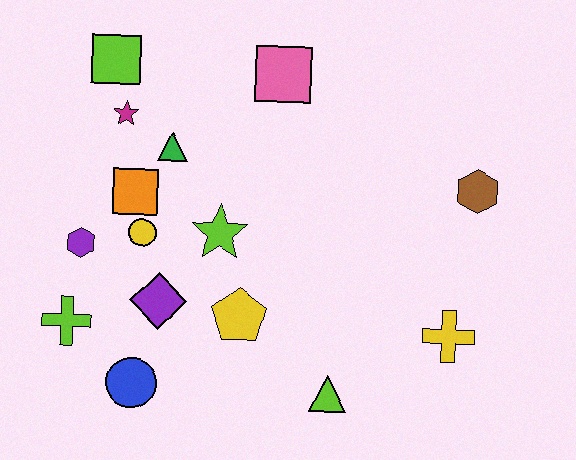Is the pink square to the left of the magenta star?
No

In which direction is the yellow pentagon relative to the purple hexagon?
The yellow pentagon is to the right of the purple hexagon.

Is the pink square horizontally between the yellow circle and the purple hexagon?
No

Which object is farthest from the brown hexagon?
The lime cross is farthest from the brown hexagon.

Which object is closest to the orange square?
The yellow circle is closest to the orange square.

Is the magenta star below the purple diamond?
No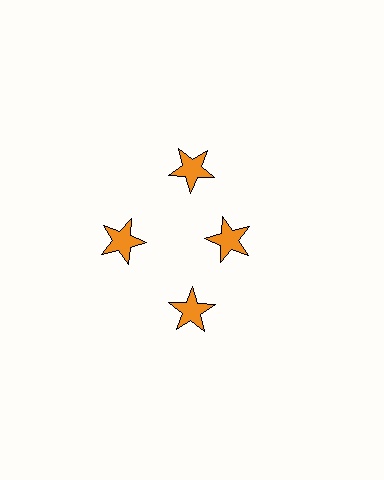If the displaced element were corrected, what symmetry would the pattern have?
It would have 4-fold rotational symmetry — the pattern would map onto itself every 90 degrees.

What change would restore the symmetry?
The symmetry would be restored by moving it outward, back onto the ring so that all 4 stars sit at equal angles and equal distance from the center.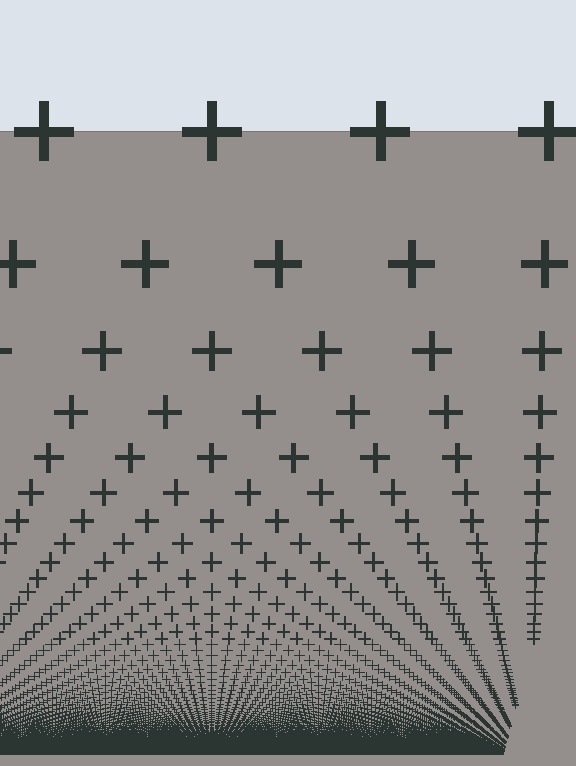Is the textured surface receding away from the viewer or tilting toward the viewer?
The surface appears to tilt toward the viewer. Texture elements get larger and sparser toward the top.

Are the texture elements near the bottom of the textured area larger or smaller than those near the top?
Smaller. The gradient is inverted — elements near the bottom are smaller and denser.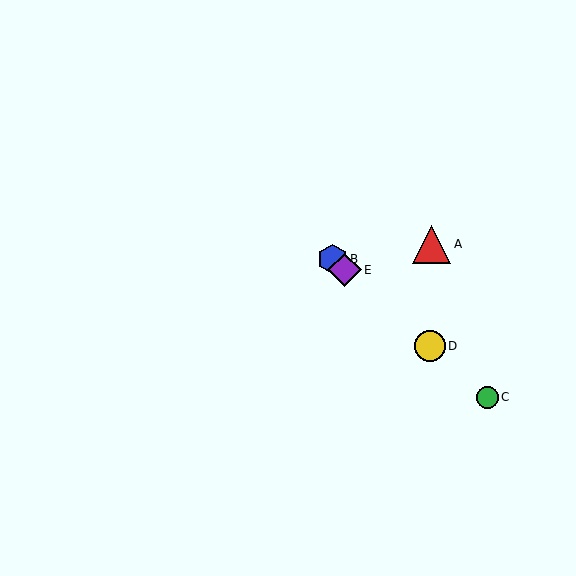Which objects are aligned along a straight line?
Objects B, C, D, E are aligned along a straight line.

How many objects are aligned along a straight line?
4 objects (B, C, D, E) are aligned along a straight line.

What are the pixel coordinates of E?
Object E is at (344, 270).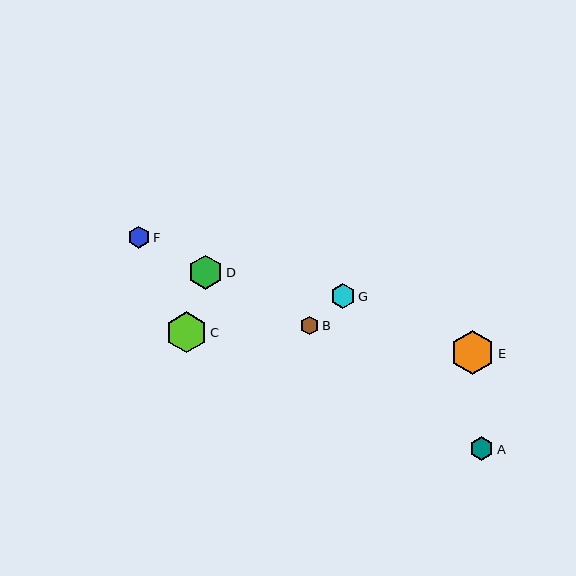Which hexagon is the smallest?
Hexagon B is the smallest with a size of approximately 19 pixels.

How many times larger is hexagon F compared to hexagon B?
Hexagon F is approximately 1.2 times the size of hexagon B.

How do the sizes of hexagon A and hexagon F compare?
Hexagon A and hexagon F are approximately the same size.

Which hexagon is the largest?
Hexagon E is the largest with a size of approximately 44 pixels.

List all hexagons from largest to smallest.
From largest to smallest: E, C, D, G, A, F, B.